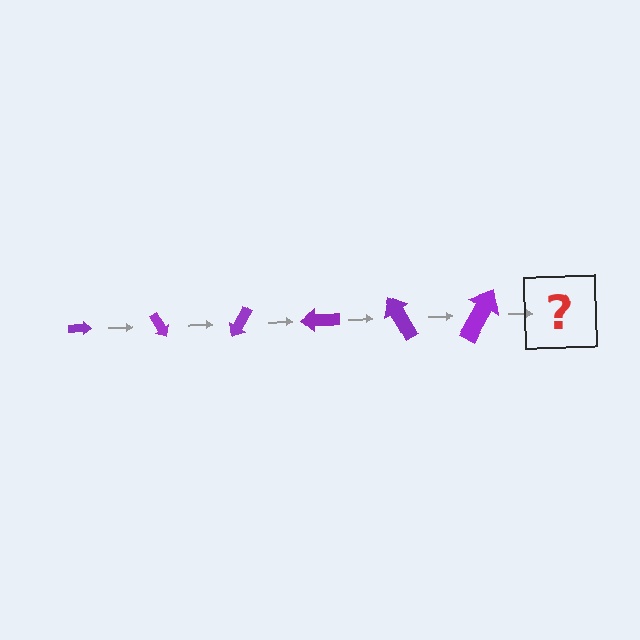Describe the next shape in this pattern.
It should be an arrow, larger than the previous one and rotated 360 degrees from the start.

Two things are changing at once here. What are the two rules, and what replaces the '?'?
The two rules are that the arrow grows larger each step and it rotates 60 degrees each step. The '?' should be an arrow, larger than the previous one and rotated 360 degrees from the start.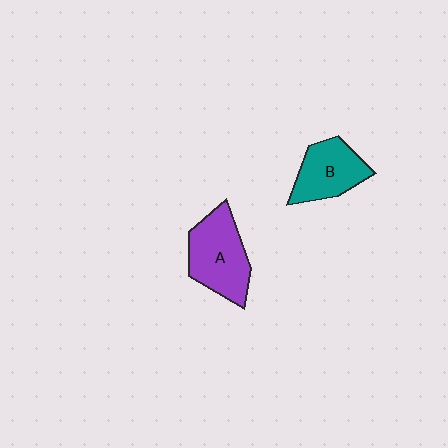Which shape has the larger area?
Shape A (purple).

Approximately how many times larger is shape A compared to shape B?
Approximately 1.3 times.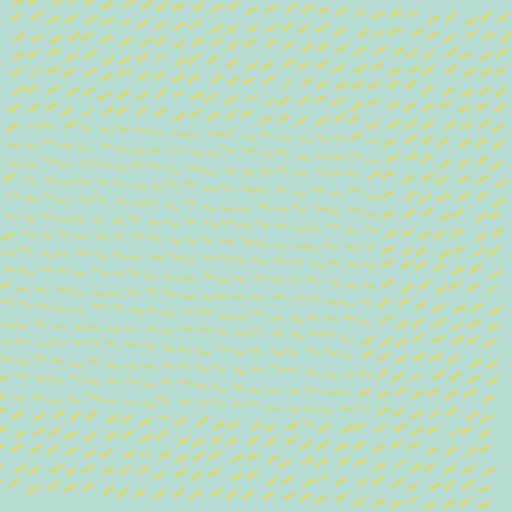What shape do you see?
I see a rectangle.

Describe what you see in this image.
The image is filled with small yellow line segments. A rectangle region in the image has lines oriented differently from the surrounding lines, creating a visible texture boundary.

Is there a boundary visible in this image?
Yes, there is a texture boundary formed by a change in line orientation.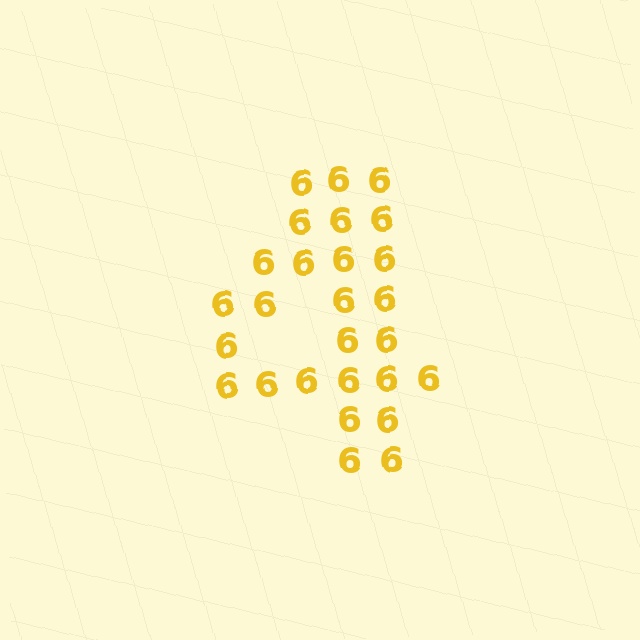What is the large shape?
The large shape is the digit 4.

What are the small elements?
The small elements are digit 6's.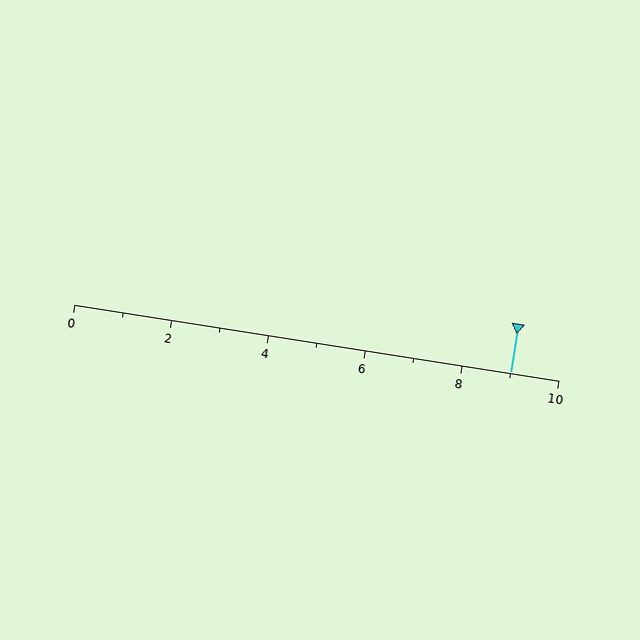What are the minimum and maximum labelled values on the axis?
The axis runs from 0 to 10.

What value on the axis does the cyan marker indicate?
The marker indicates approximately 9.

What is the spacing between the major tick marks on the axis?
The major ticks are spaced 2 apart.